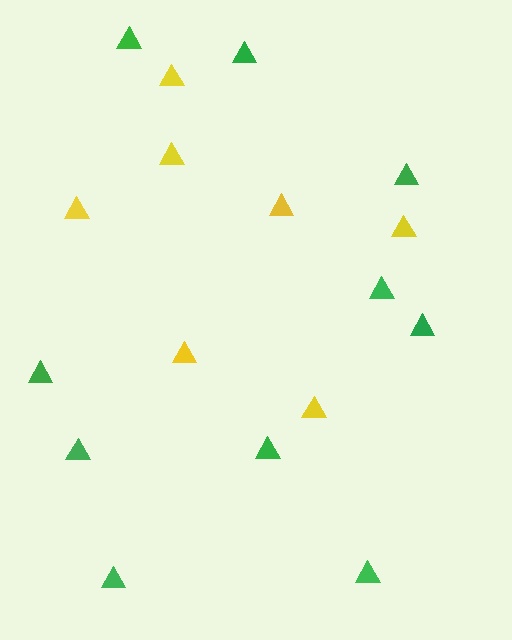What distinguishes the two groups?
There are 2 groups: one group of yellow triangles (7) and one group of green triangles (10).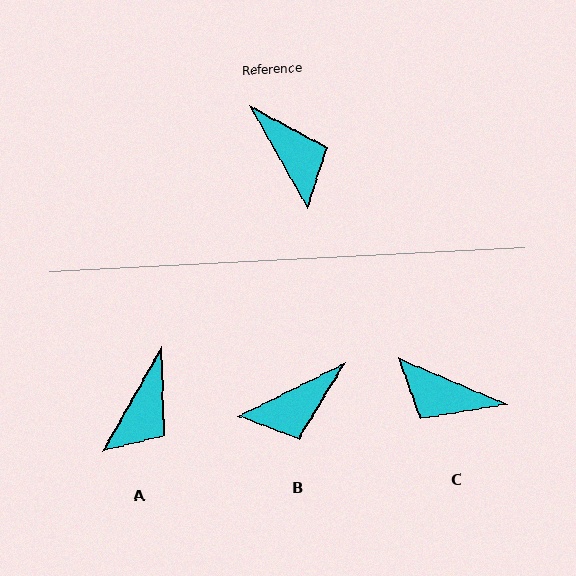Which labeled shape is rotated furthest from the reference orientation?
C, about 143 degrees away.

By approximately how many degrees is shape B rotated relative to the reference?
Approximately 93 degrees clockwise.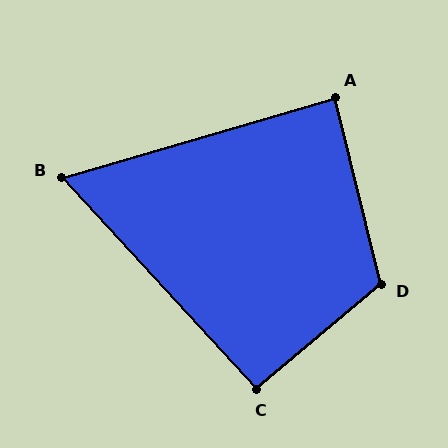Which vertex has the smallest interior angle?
B, at approximately 64 degrees.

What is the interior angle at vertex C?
Approximately 93 degrees (approximately right).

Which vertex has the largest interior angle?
D, at approximately 116 degrees.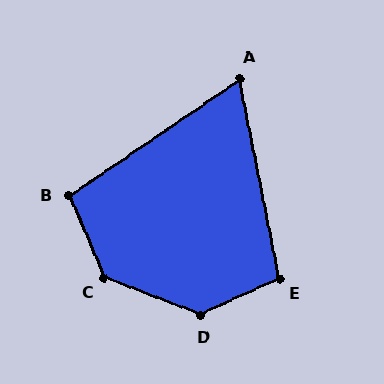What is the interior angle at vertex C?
Approximately 134 degrees (obtuse).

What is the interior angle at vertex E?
Approximately 104 degrees (obtuse).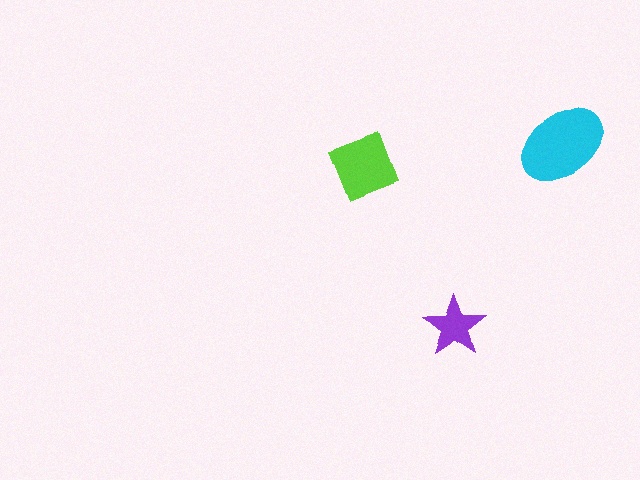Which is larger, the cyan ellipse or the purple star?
The cyan ellipse.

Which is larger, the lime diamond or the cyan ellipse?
The cyan ellipse.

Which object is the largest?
The cyan ellipse.